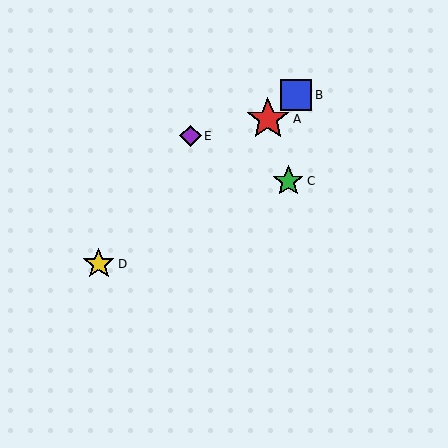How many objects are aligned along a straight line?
3 objects (A, B, D) are aligned along a straight line.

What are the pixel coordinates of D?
Object D is at (99, 264).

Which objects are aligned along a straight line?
Objects A, B, D are aligned along a straight line.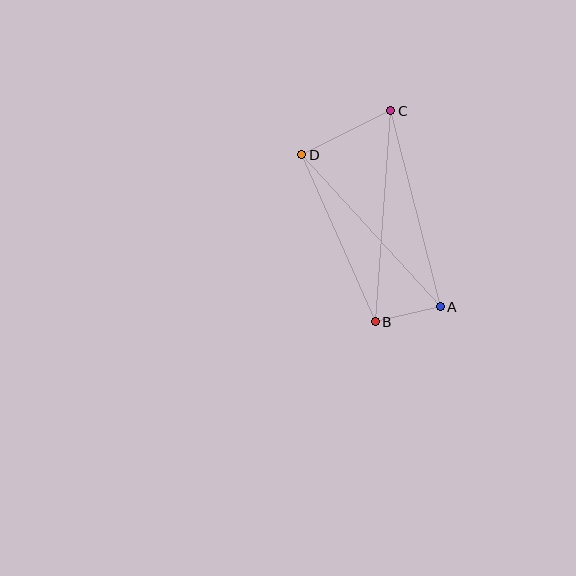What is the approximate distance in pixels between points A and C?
The distance between A and C is approximately 202 pixels.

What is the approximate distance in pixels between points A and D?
The distance between A and D is approximately 206 pixels.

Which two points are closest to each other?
Points A and B are closest to each other.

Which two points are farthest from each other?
Points B and C are farthest from each other.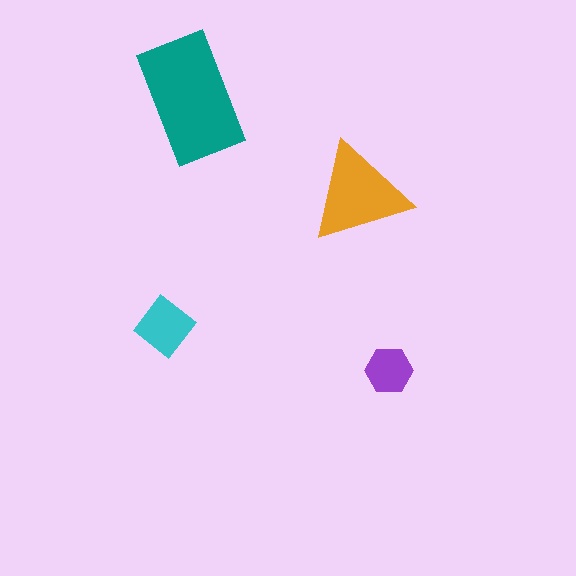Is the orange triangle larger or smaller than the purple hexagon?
Larger.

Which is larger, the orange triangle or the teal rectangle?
The teal rectangle.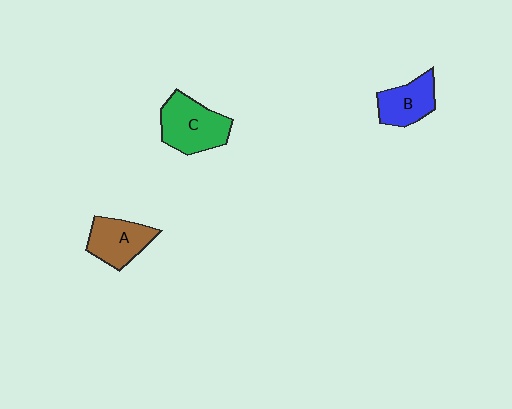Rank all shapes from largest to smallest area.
From largest to smallest: C (green), A (brown), B (blue).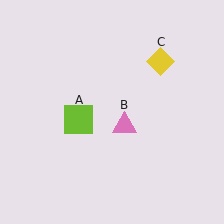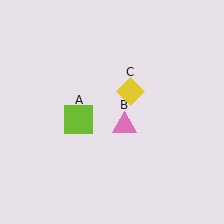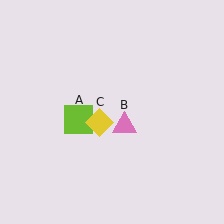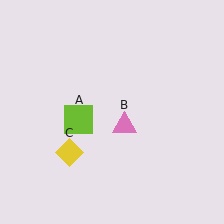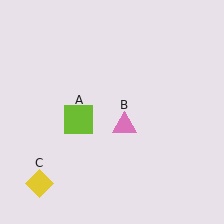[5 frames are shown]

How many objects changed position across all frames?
1 object changed position: yellow diamond (object C).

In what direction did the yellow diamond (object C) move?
The yellow diamond (object C) moved down and to the left.